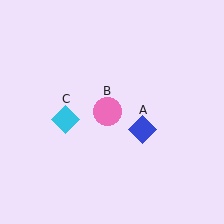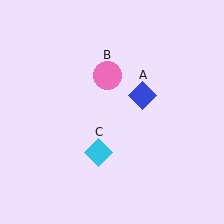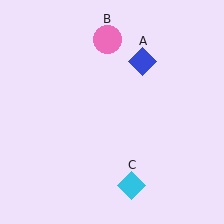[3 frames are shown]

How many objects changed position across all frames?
3 objects changed position: blue diamond (object A), pink circle (object B), cyan diamond (object C).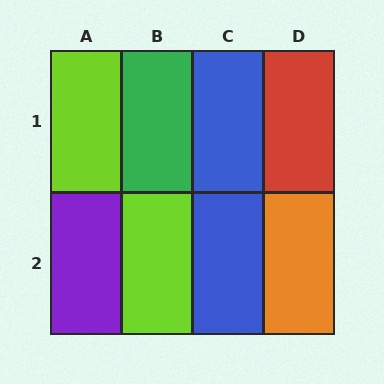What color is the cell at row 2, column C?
Blue.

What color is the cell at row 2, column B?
Lime.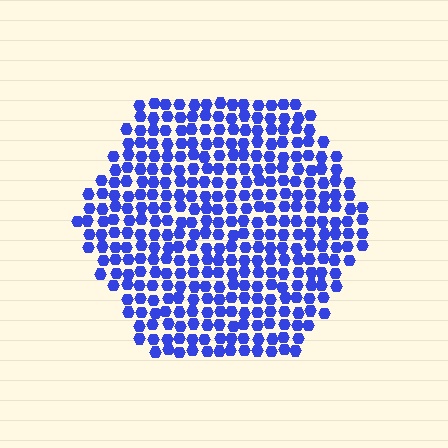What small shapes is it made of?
It is made of small hexagons.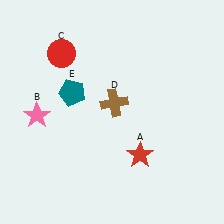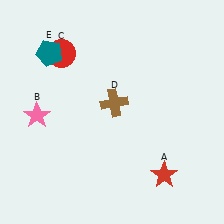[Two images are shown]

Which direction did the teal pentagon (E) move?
The teal pentagon (E) moved up.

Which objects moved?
The objects that moved are: the red star (A), the teal pentagon (E).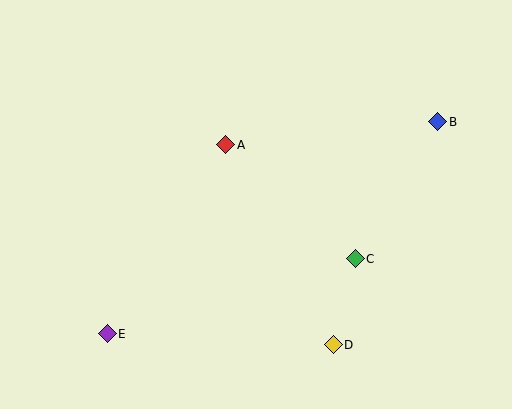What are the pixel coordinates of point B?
Point B is at (438, 122).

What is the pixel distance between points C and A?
The distance between C and A is 172 pixels.